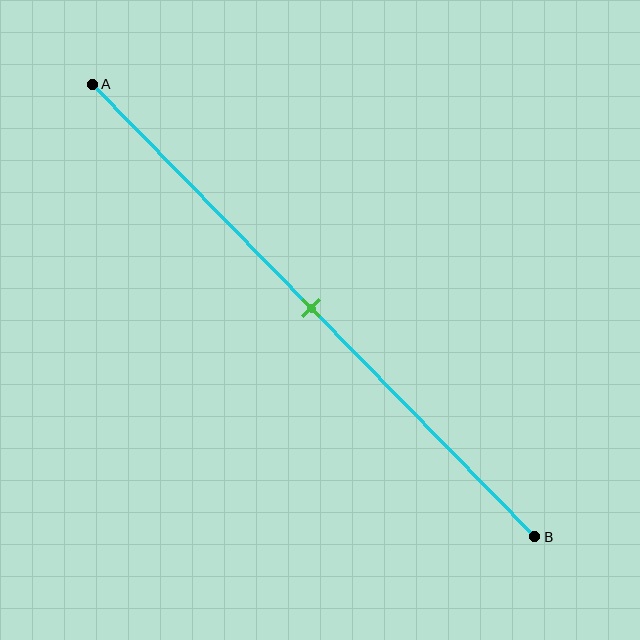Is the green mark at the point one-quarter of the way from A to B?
No, the mark is at about 50% from A, not at the 25% one-quarter point.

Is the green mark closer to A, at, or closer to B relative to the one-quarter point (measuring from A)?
The green mark is closer to point B than the one-quarter point of segment AB.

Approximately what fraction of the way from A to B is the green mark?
The green mark is approximately 50% of the way from A to B.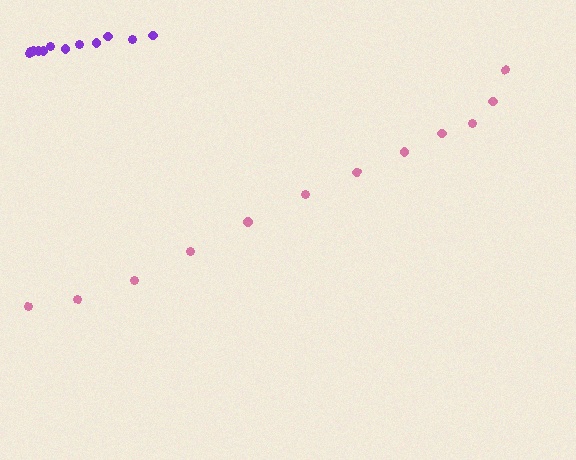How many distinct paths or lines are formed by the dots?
There are 2 distinct paths.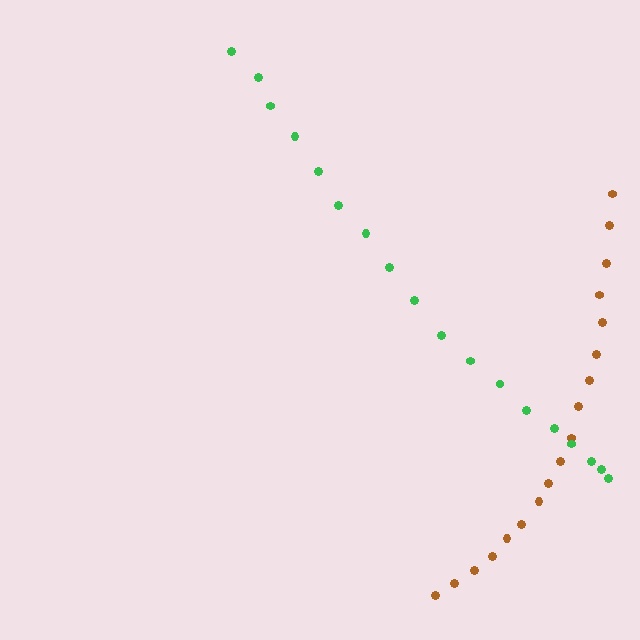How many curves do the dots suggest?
There are 2 distinct paths.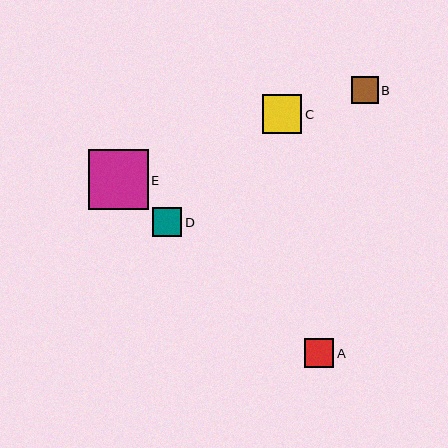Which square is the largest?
Square E is the largest with a size of approximately 60 pixels.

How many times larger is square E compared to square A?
Square E is approximately 2.1 times the size of square A.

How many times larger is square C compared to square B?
Square C is approximately 1.4 times the size of square B.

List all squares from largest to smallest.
From largest to smallest: E, C, A, D, B.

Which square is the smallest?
Square B is the smallest with a size of approximately 27 pixels.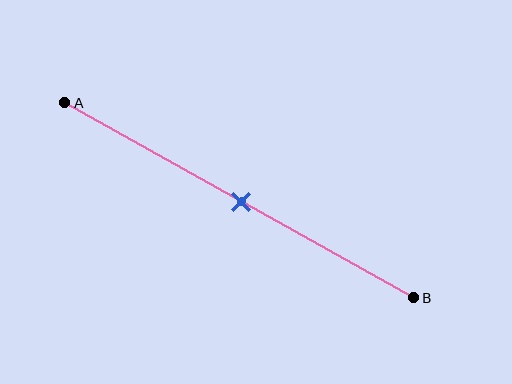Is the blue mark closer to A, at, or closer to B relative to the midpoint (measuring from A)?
The blue mark is approximately at the midpoint of segment AB.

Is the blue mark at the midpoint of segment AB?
Yes, the mark is approximately at the midpoint.